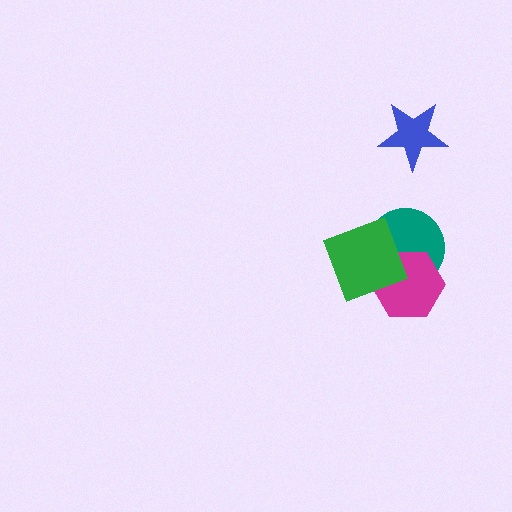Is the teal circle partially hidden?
Yes, it is partially covered by another shape.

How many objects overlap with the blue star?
0 objects overlap with the blue star.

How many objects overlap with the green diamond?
2 objects overlap with the green diamond.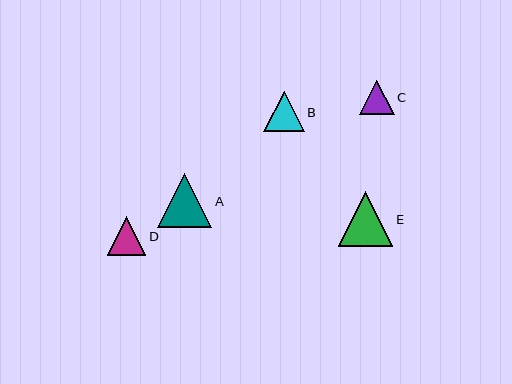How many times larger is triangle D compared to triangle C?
Triangle D is approximately 1.1 times the size of triangle C.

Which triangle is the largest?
Triangle E is the largest with a size of approximately 55 pixels.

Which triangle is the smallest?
Triangle C is the smallest with a size of approximately 35 pixels.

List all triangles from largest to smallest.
From largest to smallest: E, A, B, D, C.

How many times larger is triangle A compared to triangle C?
Triangle A is approximately 1.6 times the size of triangle C.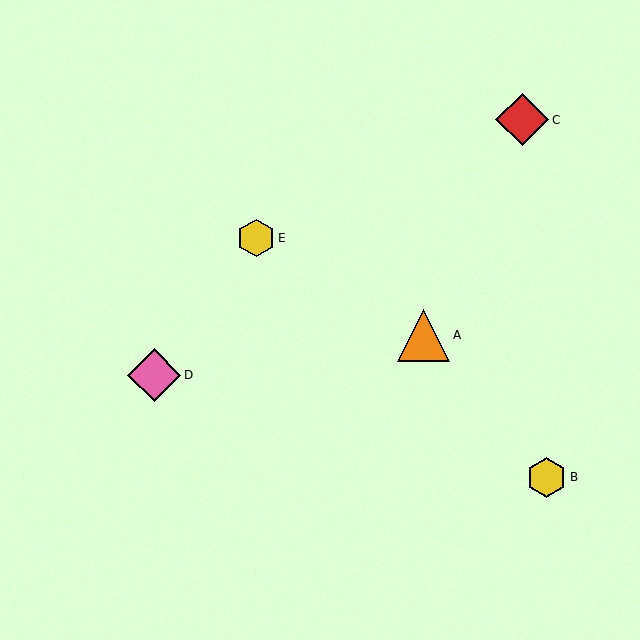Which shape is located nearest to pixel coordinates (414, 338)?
The orange triangle (labeled A) at (424, 335) is nearest to that location.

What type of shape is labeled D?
Shape D is a pink diamond.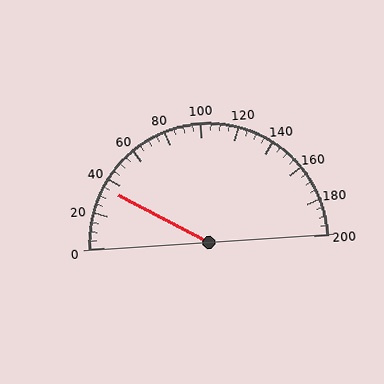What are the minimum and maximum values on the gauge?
The gauge ranges from 0 to 200.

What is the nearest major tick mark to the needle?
The nearest major tick mark is 40.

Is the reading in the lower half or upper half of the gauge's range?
The reading is in the lower half of the range (0 to 200).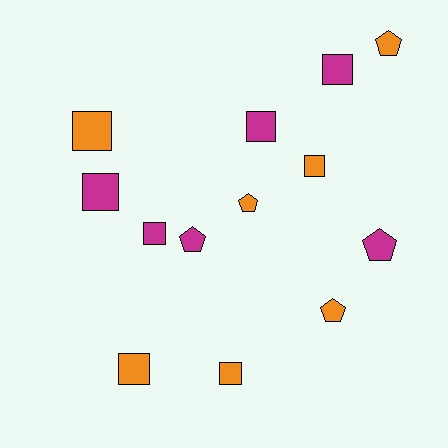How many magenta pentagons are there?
There are 2 magenta pentagons.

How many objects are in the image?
There are 13 objects.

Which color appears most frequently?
Orange, with 7 objects.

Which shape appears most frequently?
Square, with 8 objects.